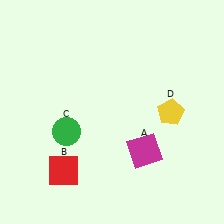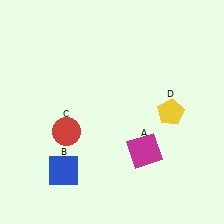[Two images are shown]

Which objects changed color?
B changed from red to blue. C changed from green to red.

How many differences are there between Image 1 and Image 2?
There are 2 differences between the two images.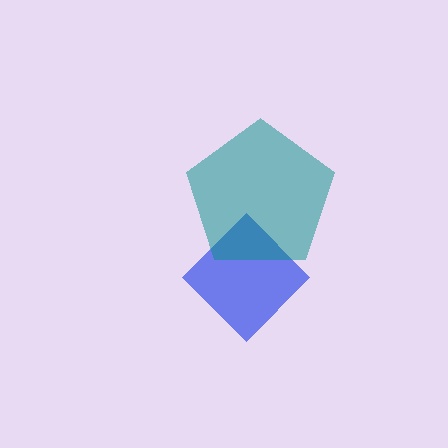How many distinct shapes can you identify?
There are 2 distinct shapes: a blue diamond, a teal pentagon.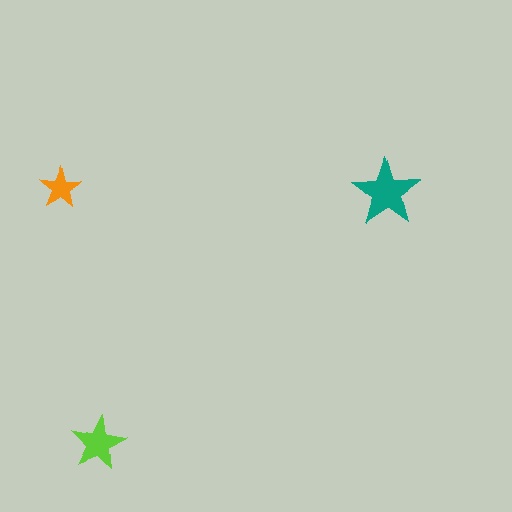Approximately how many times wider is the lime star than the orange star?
About 1.5 times wider.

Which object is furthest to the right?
The teal star is rightmost.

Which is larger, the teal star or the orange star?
The teal one.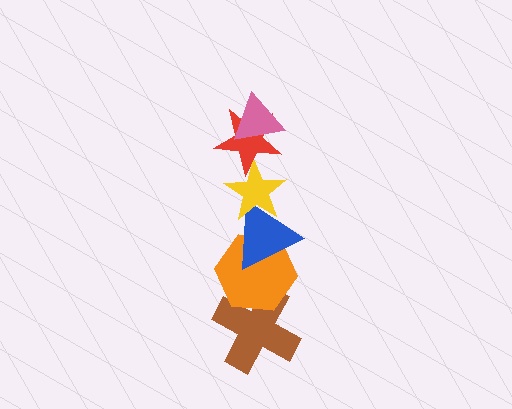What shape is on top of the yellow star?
The red star is on top of the yellow star.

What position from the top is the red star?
The red star is 2nd from the top.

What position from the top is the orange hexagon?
The orange hexagon is 5th from the top.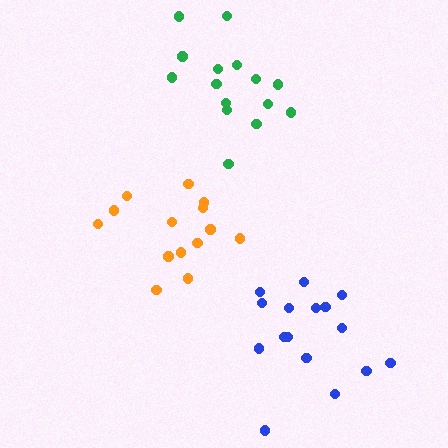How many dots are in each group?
Group 1: 15 dots, Group 2: 14 dots, Group 3: 16 dots (45 total).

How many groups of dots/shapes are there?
There are 3 groups.